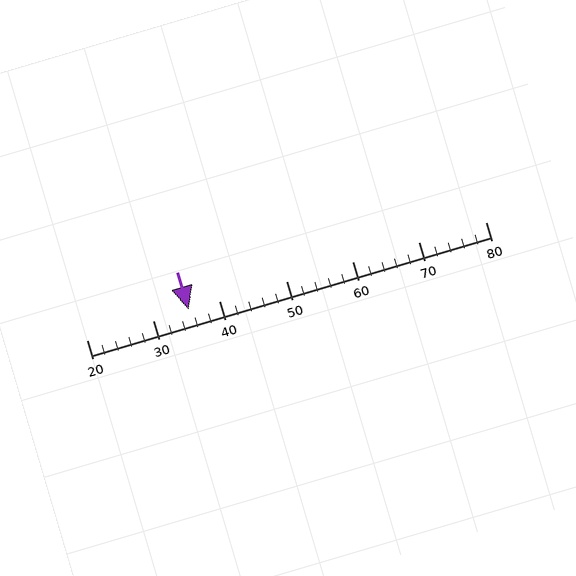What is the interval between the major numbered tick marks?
The major tick marks are spaced 10 units apart.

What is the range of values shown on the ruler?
The ruler shows values from 20 to 80.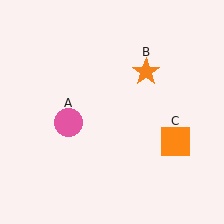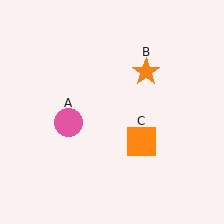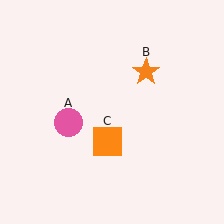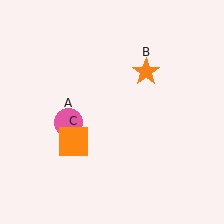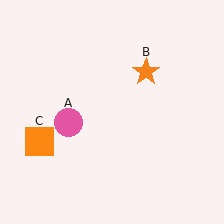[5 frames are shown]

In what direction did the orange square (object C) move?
The orange square (object C) moved left.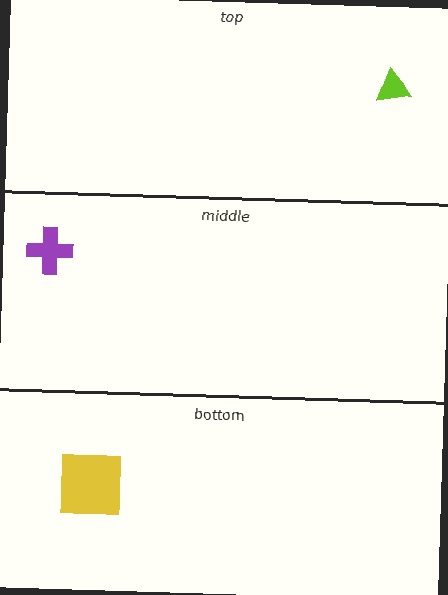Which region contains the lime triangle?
The top region.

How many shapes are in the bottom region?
1.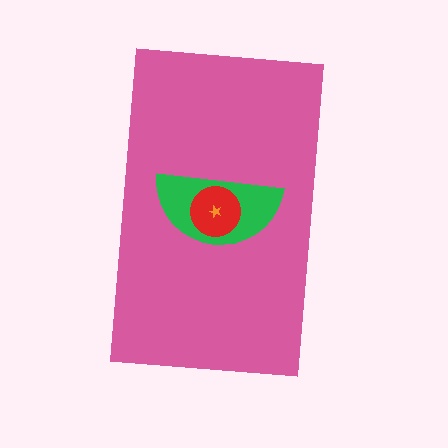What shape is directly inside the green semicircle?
The red circle.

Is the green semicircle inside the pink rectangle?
Yes.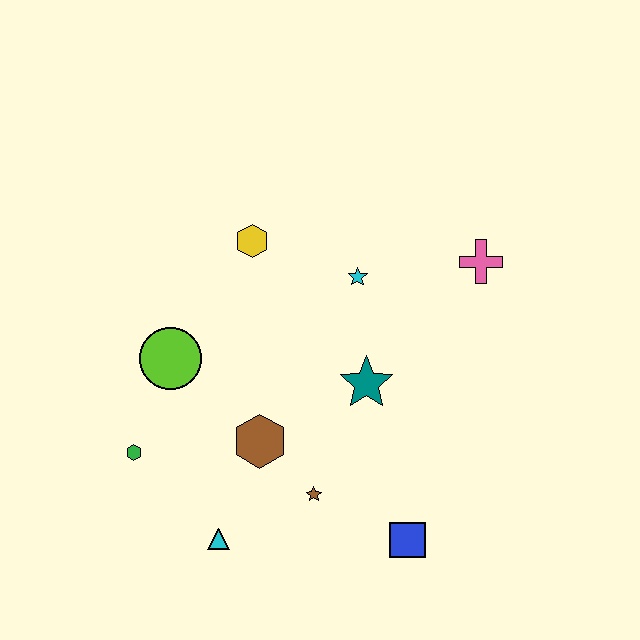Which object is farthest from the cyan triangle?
The pink cross is farthest from the cyan triangle.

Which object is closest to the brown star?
The brown hexagon is closest to the brown star.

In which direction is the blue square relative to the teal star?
The blue square is below the teal star.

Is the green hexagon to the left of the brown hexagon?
Yes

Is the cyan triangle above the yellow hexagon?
No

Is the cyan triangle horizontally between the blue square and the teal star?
No